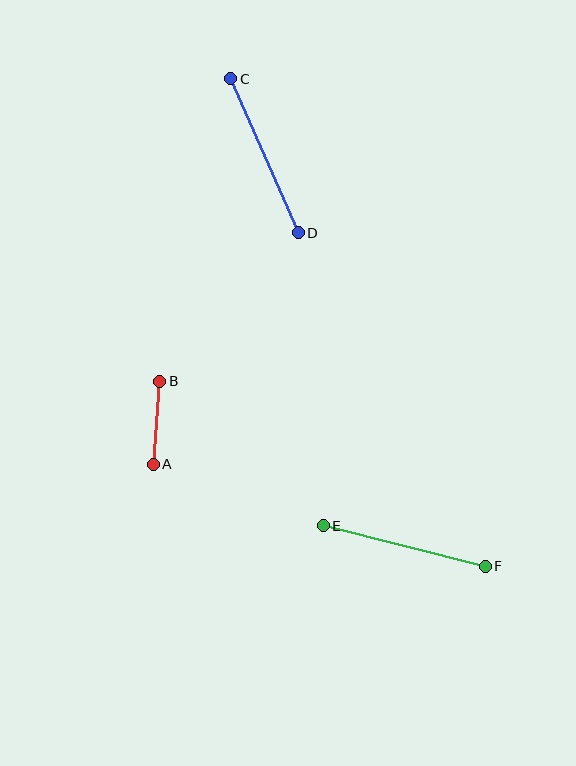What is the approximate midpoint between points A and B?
The midpoint is at approximately (156, 423) pixels.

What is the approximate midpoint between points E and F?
The midpoint is at approximately (404, 546) pixels.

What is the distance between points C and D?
The distance is approximately 168 pixels.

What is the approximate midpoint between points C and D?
The midpoint is at approximately (265, 156) pixels.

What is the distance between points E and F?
The distance is approximately 167 pixels.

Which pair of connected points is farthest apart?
Points C and D are farthest apart.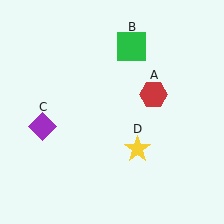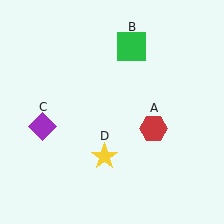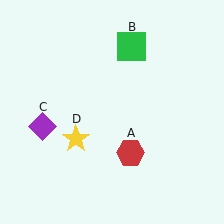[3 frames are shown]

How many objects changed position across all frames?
2 objects changed position: red hexagon (object A), yellow star (object D).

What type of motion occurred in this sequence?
The red hexagon (object A), yellow star (object D) rotated clockwise around the center of the scene.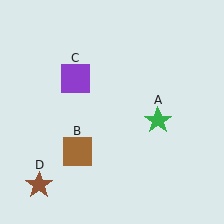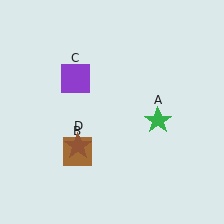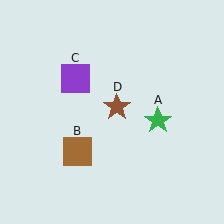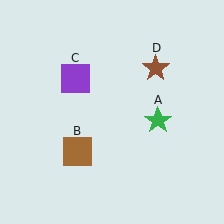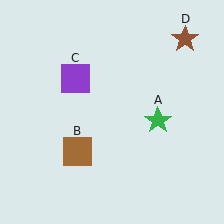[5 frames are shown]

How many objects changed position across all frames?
1 object changed position: brown star (object D).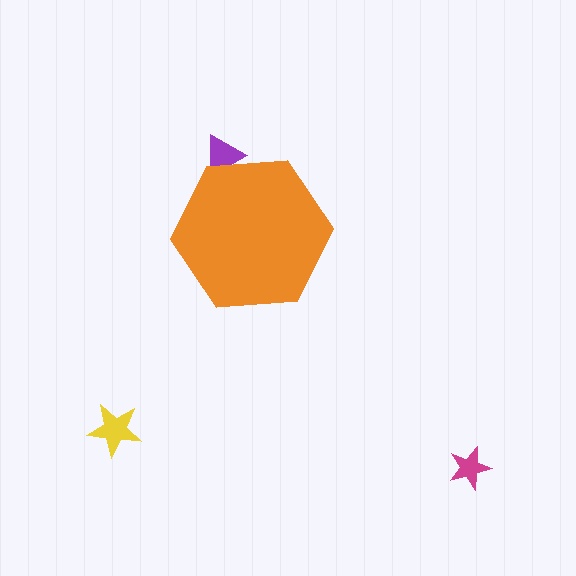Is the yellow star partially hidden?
No, the yellow star is fully visible.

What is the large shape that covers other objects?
An orange hexagon.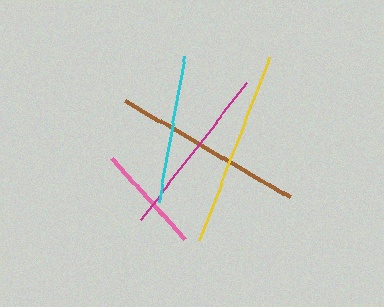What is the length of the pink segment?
The pink segment is approximately 109 pixels long.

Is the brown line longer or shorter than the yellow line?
The yellow line is longer than the brown line.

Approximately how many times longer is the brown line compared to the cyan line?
The brown line is approximately 1.3 times the length of the cyan line.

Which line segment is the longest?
The yellow line is the longest at approximately 196 pixels.